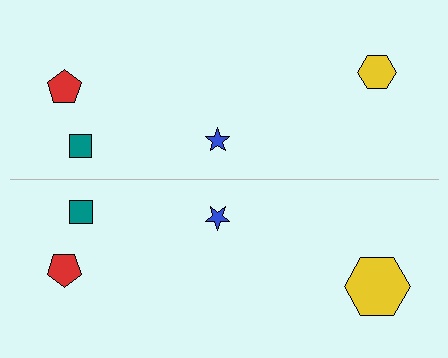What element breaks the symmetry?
The yellow hexagon on the bottom side has a different size than its mirror counterpart.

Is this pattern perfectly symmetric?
No, the pattern is not perfectly symmetric. The yellow hexagon on the bottom side has a different size than its mirror counterpart.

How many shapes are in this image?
There are 8 shapes in this image.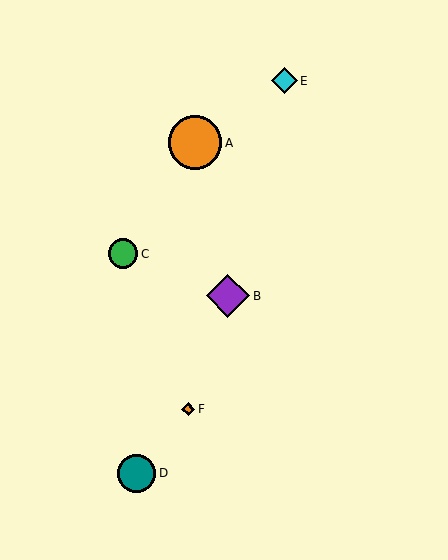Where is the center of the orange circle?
The center of the orange circle is at (195, 143).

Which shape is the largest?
The orange circle (labeled A) is the largest.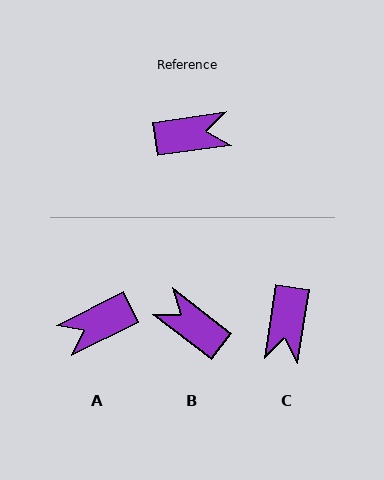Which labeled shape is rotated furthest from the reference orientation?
A, about 162 degrees away.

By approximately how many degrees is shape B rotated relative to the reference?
Approximately 134 degrees counter-clockwise.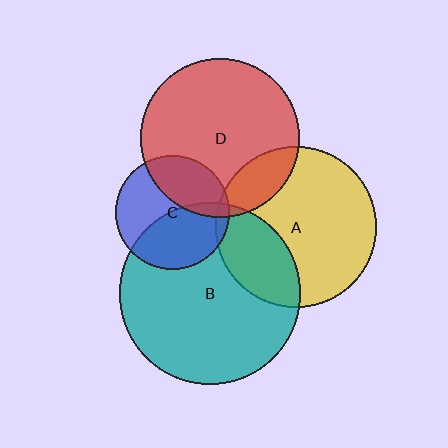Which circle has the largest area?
Circle B (teal).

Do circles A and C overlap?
Yes.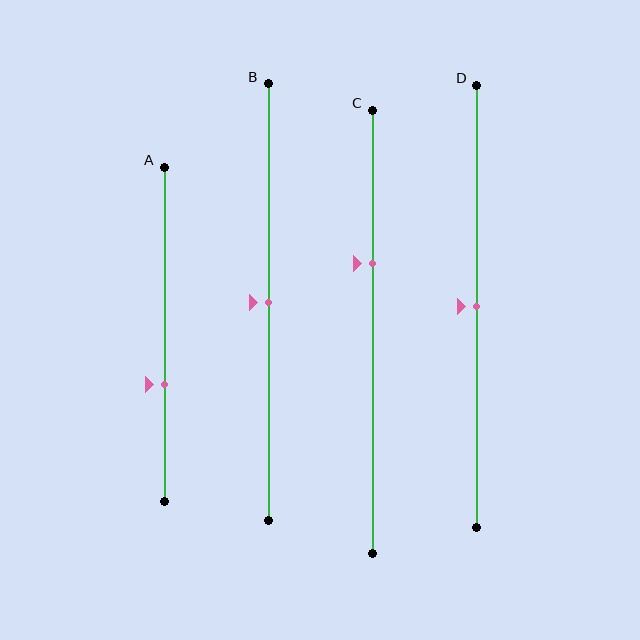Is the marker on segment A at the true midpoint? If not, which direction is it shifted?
No, the marker on segment A is shifted downward by about 15% of the segment length.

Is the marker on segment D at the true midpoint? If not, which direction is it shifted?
Yes, the marker on segment D is at the true midpoint.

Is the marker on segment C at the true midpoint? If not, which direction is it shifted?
No, the marker on segment C is shifted upward by about 15% of the segment length.